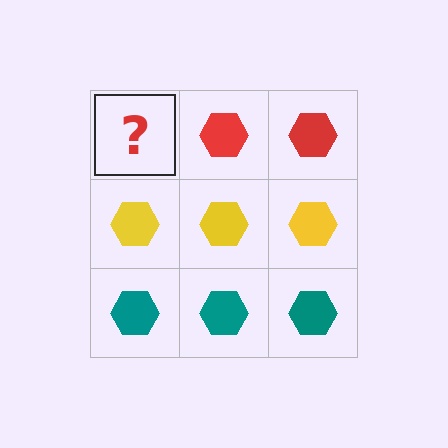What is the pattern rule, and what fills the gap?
The rule is that each row has a consistent color. The gap should be filled with a red hexagon.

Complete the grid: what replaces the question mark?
The question mark should be replaced with a red hexagon.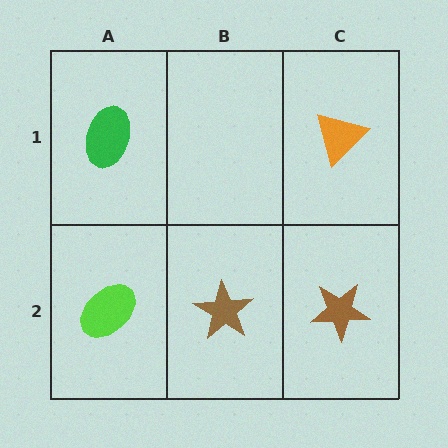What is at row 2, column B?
A brown star.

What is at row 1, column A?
A green ellipse.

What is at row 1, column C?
An orange triangle.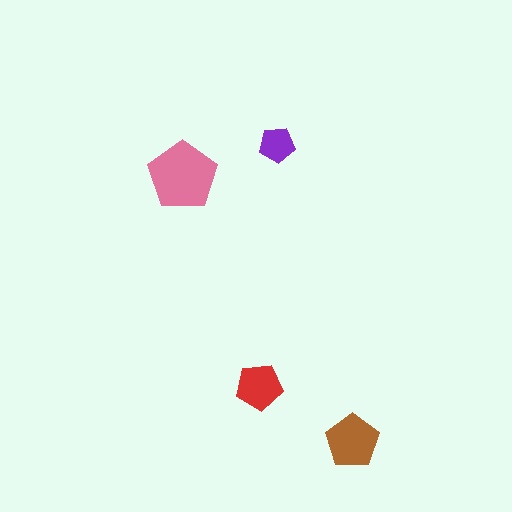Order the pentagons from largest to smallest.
the pink one, the brown one, the red one, the purple one.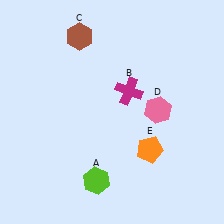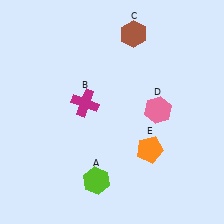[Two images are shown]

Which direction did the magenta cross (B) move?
The magenta cross (B) moved left.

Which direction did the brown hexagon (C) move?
The brown hexagon (C) moved right.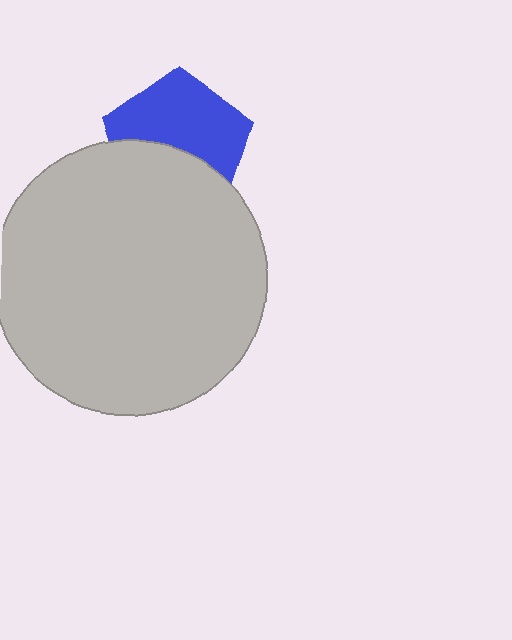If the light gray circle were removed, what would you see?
You would see the complete blue pentagon.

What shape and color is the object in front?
The object in front is a light gray circle.